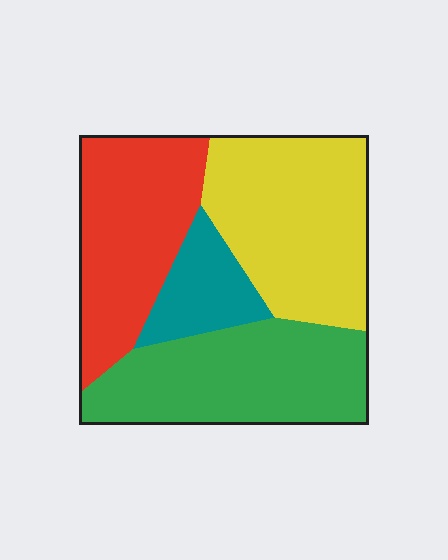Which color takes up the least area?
Teal, at roughly 10%.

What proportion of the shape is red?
Red takes up about one quarter (1/4) of the shape.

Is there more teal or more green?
Green.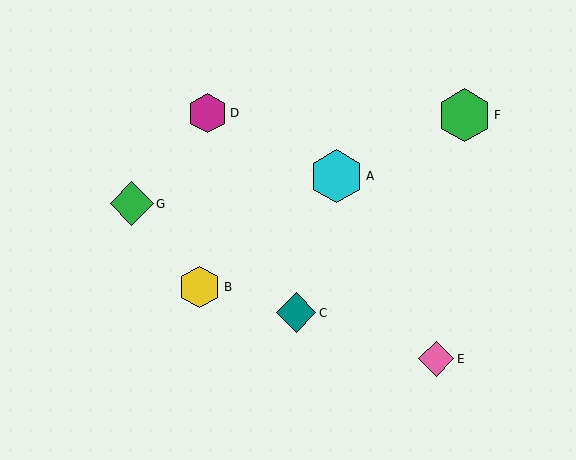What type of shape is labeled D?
Shape D is a magenta hexagon.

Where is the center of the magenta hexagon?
The center of the magenta hexagon is at (208, 113).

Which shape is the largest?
The cyan hexagon (labeled A) is the largest.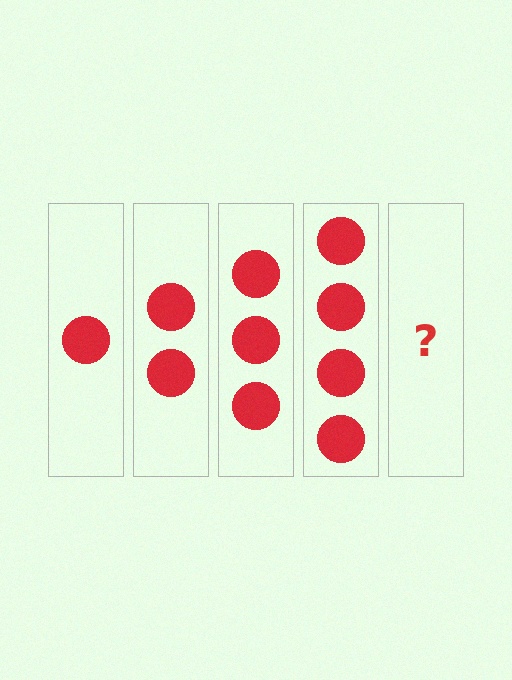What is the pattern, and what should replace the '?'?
The pattern is that each step adds one more circle. The '?' should be 5 circles.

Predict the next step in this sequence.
The next step is 5 circles.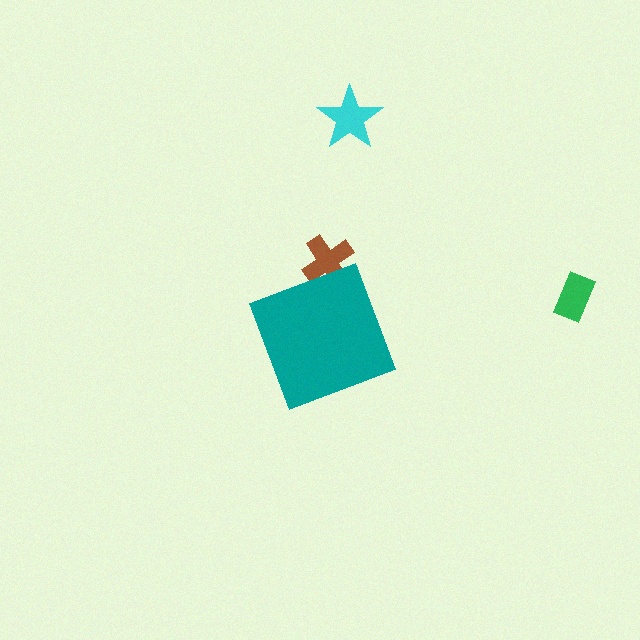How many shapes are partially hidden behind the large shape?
1 shape is partially hidden.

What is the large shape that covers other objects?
A teal diamond.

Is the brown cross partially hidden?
Yes, the brown cross is partially hidden behind the teal diamond.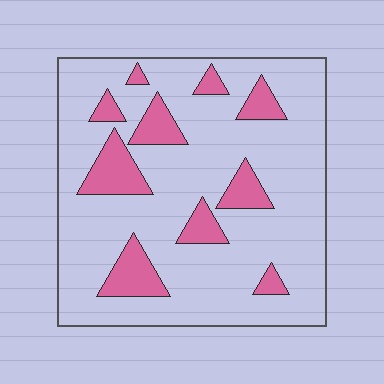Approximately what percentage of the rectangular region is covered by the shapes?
Approximately 20%.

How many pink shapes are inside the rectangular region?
10.